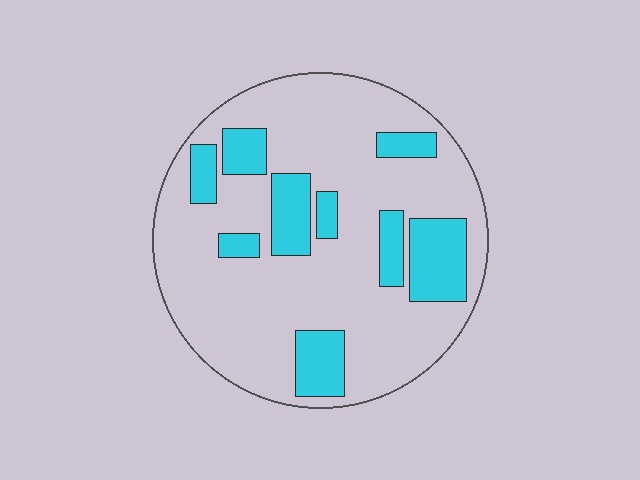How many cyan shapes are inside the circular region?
9.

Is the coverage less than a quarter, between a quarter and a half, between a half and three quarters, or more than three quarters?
Less than a quarter.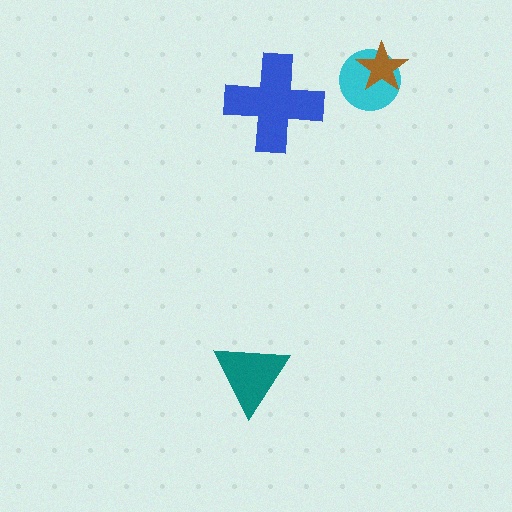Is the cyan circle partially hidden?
Yes, it is partially covered by another shape.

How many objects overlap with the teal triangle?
0 objects overlap with the teal triangle.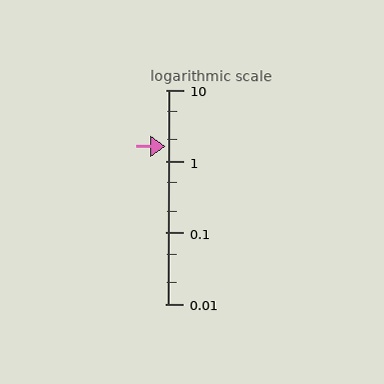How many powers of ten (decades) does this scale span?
The scale spans 3 decades, from 0.01 to 10.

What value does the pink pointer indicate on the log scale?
The pointer indicates approximately 1.6.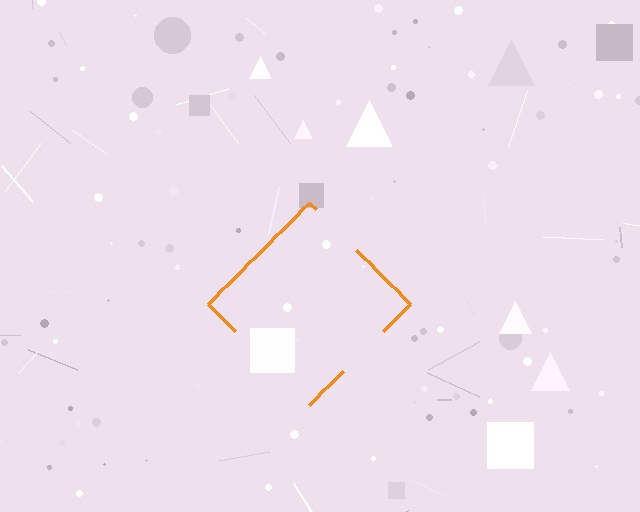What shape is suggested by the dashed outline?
The dashed outline suggests a diamond.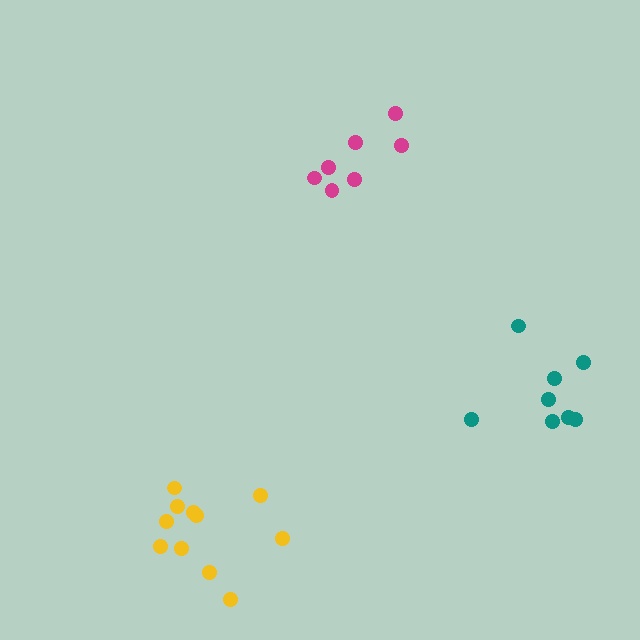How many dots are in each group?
Group 1: 7 dots, Group 2: 8 dots, Group 3: 11 dots (26 total).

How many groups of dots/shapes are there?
There are 3 groups.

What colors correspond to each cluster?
The clusters are colored: magenta, teal, yellow.